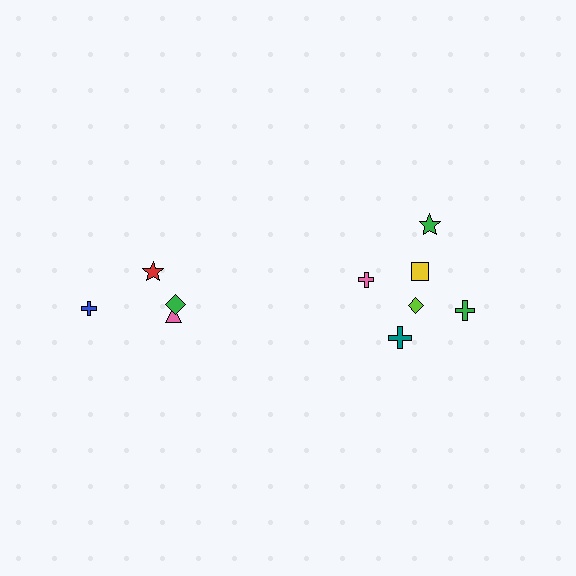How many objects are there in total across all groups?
There are 10 objects.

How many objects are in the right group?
There are 6 objects.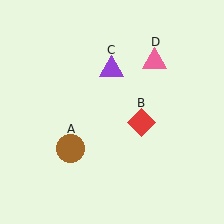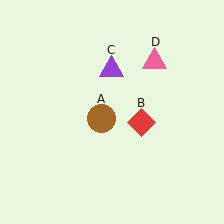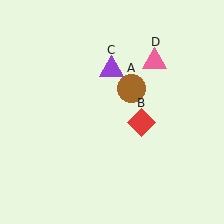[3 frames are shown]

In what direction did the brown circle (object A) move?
The brown circle (object A) moved up and to the right.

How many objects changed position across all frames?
1 object changed position: brown circle (object A).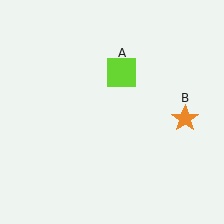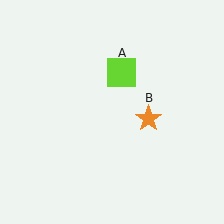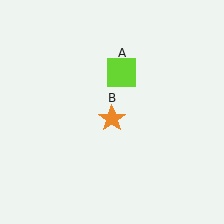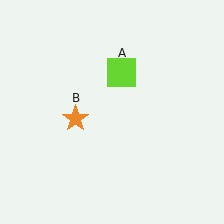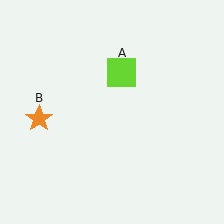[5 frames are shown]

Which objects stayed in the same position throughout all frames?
Lime square (object A) remained stationary.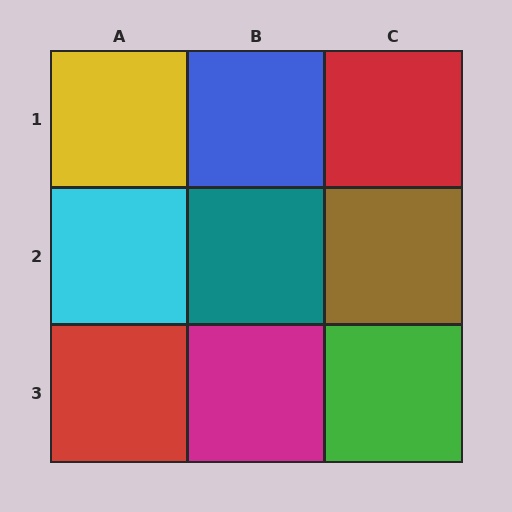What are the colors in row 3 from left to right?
Red, magenta, green.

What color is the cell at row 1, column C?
Red.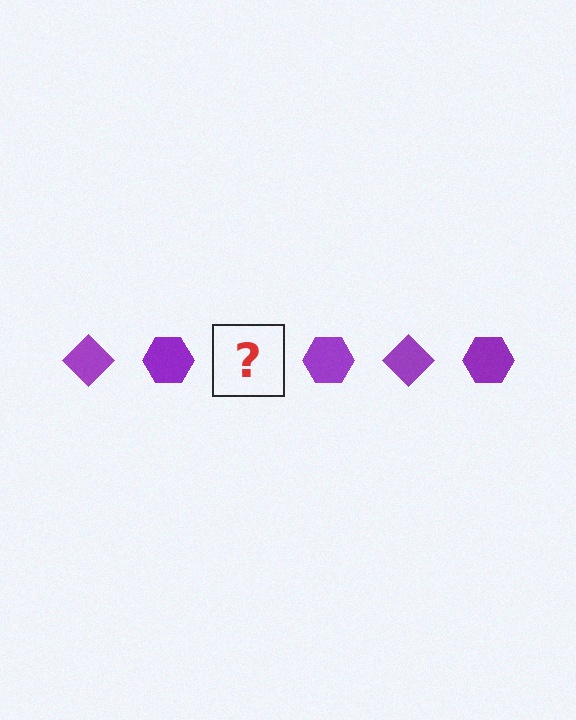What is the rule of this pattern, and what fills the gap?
The rule is that the pattern cycles through diamond, hexagon shapes in purple. The gap should be filled with a purple diamond.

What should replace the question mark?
The question mark should be replaced with a purple diamond.